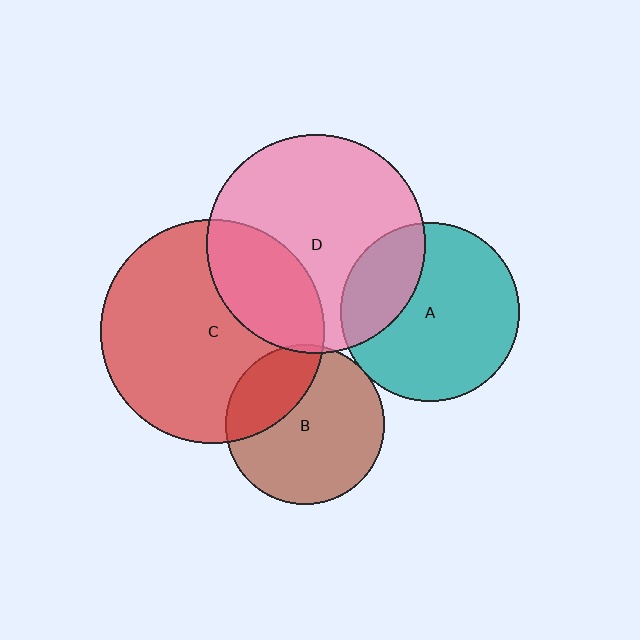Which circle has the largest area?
Circle C (red).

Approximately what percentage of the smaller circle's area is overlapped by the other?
Approximately 5%.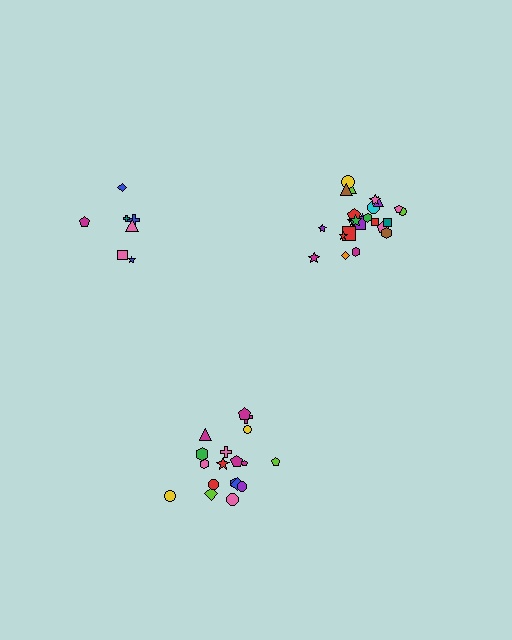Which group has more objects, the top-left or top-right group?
The top-right group.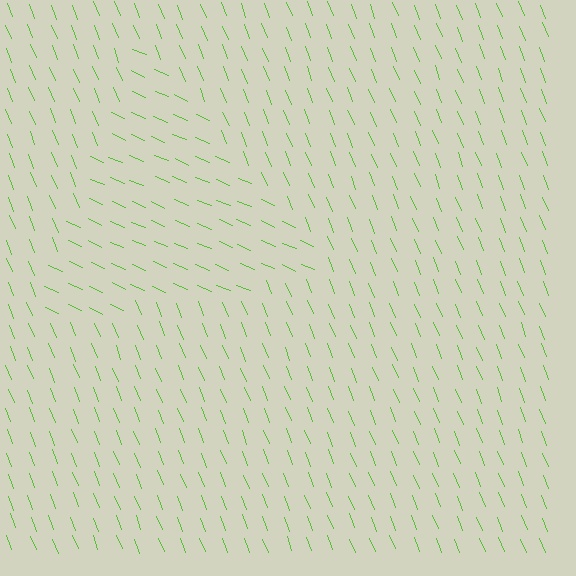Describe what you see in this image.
The image is filled with small lime line segments. A triangle region in the image has lines oriented differently from the surrounding lines, creating a visible texture boundary.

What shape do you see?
I see a triangle.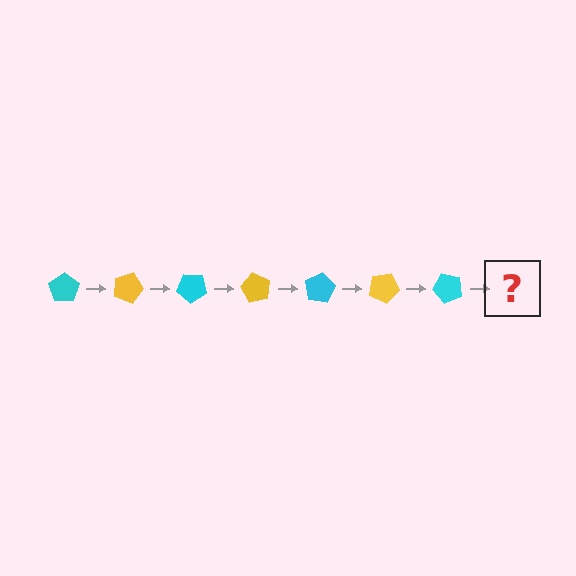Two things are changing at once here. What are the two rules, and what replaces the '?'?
The two rules are that it rotates 20 degrees each step and the color cycles through cyan and yellow. The '?' should be a yellow pentagon, rotated 140 degrees from the start.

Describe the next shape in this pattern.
It should be a yellow pentagon, rotated 140 degrees from the start.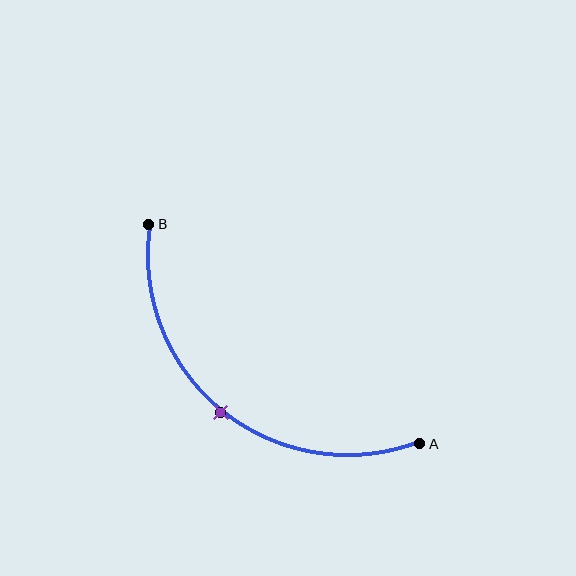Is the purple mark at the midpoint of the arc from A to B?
Yes. The purple mark lies on the arc at equal arc-length from both A and B — it is the arc midpoint.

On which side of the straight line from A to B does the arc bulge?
The arc bulges below and to the left of the straight line connecting A and B.